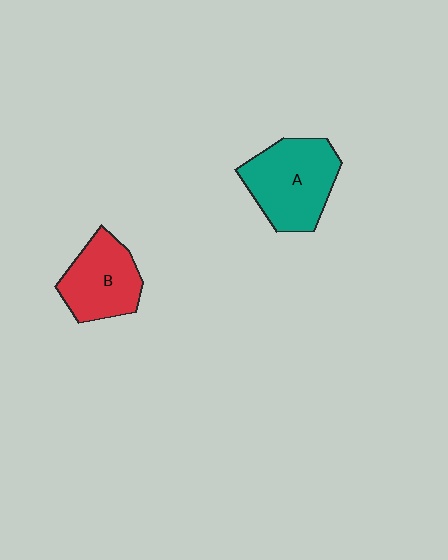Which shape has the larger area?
Shape A (teal).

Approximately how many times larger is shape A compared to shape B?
Approximately 1.3 times.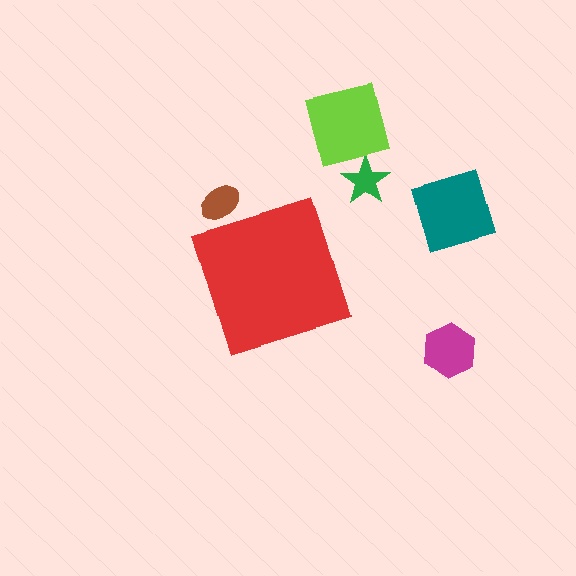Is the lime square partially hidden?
No, the lime square is fully visible.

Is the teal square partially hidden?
No, the teal square is fully visible.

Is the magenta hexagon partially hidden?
No, the magenta hexagon is fully visible.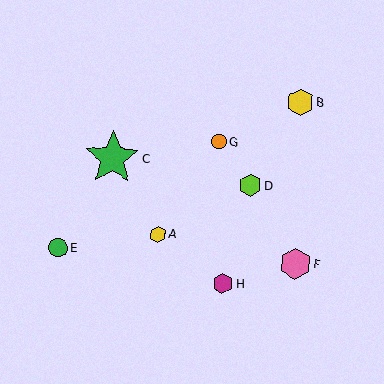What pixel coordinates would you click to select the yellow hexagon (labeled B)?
Click at (300, 102) to select the yellow hexagon B.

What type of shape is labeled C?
Shape C is a green star.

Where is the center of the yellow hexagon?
The center of the yellow hexagon is at (300, 102).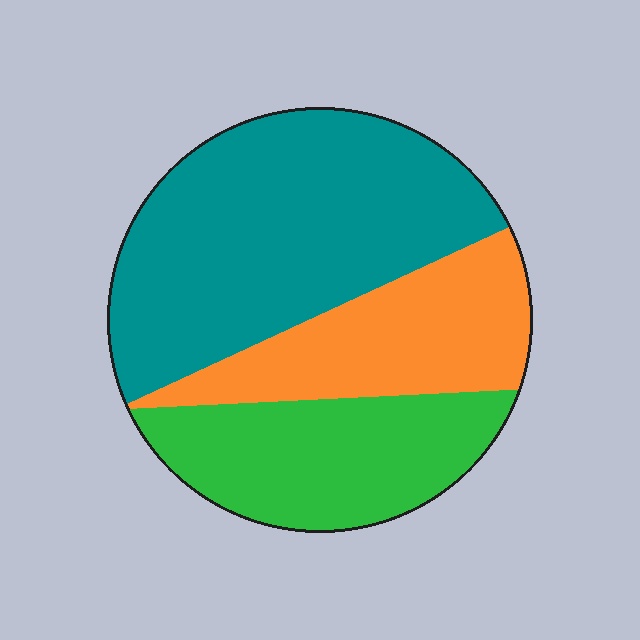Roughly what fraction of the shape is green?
Green takes up about one quarter (1/4) of the shape.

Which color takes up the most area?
Teal, at roughly 50%.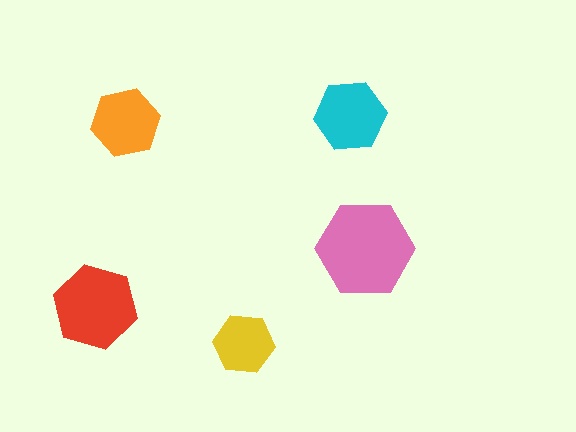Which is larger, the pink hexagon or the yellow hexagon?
The pink one.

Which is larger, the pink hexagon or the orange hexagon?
The pink one.